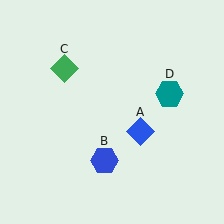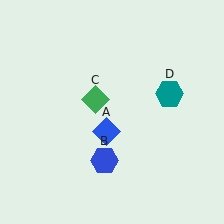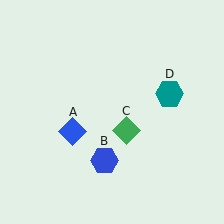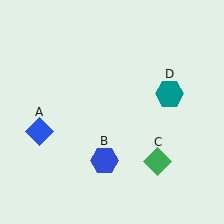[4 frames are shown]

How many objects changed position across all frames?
2 objects changed position: blue diamond (object A), green diamond (object C).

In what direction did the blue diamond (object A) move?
The blue diamond (object A) moved left.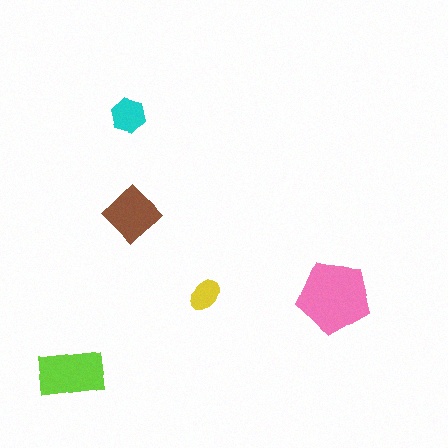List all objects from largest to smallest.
The pink pentagon, the lime rectangle, the brown diamond, the cyan hexagon, the yellow ellipse.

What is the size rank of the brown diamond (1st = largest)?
3rd.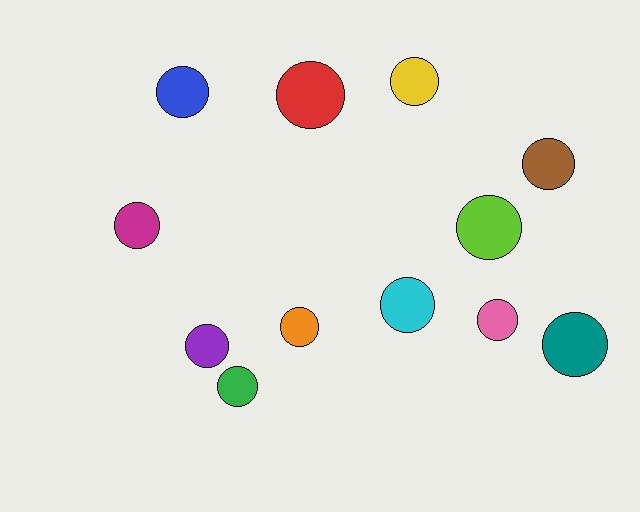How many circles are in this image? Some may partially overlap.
There are 12 circles.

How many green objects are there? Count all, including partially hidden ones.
There is 1 green object.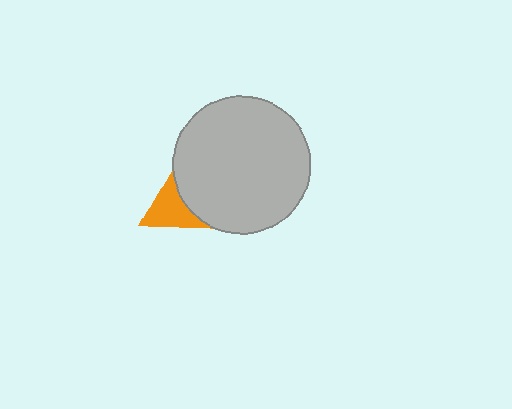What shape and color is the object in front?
The object in front is a light gray circle.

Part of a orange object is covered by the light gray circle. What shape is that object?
It is a triangle.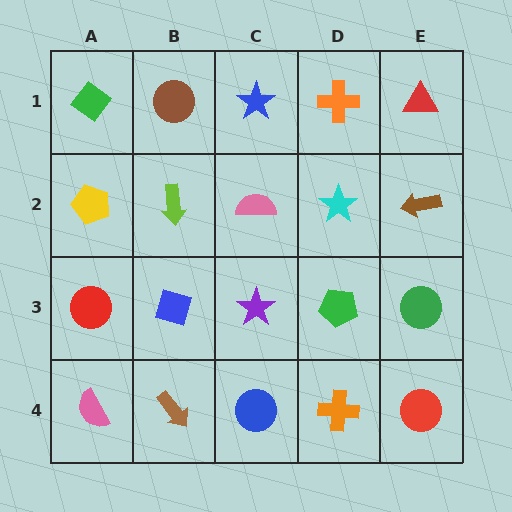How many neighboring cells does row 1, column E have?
2.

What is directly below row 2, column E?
A green circle.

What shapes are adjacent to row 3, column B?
A lime arrow (row 2, column B), a brown arrow (row 4, column B), a red circle (row 3, column A), a purple star (row 3, column C).